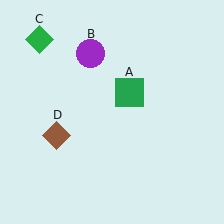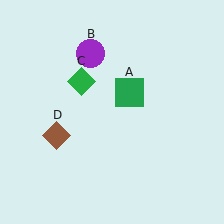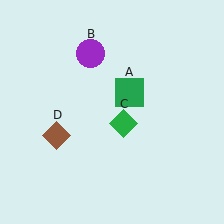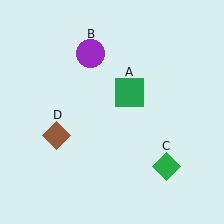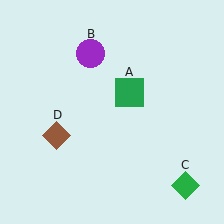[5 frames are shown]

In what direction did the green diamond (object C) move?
The green diamond (object C) moved down and to the right.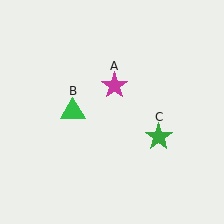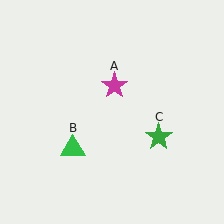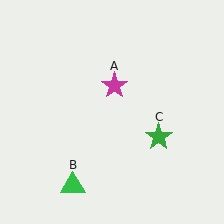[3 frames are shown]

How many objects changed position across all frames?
1 object changed position: green triangle (object B).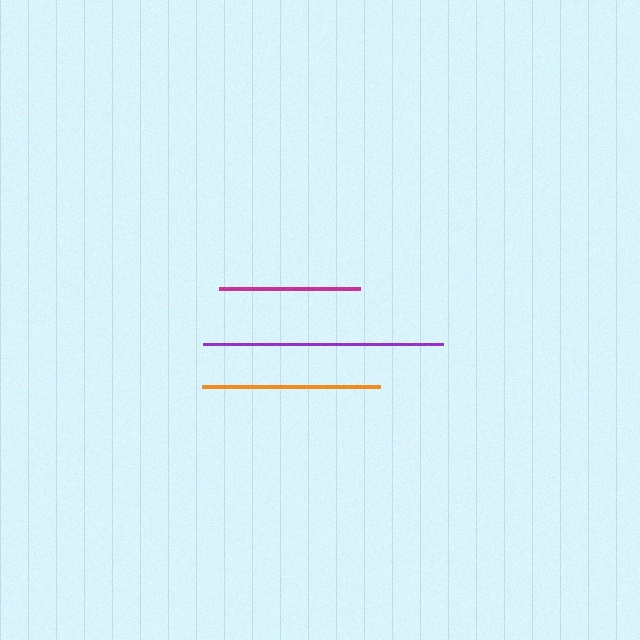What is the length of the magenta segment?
The magenta segment is approximately 141 pixels long.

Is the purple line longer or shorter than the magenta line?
The purple line is longer than the magenta line.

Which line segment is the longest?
The purple line is the longest at approximately 240 pixels.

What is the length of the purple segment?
The purple segment is approximately 240 pixels long.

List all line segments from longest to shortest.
From longest to shortest: purple, orange, magenta.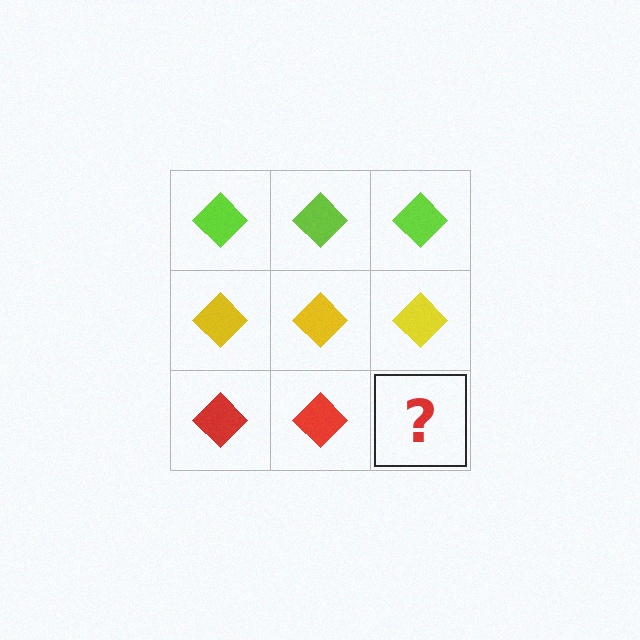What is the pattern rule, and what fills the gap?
The rule is that each row has a consistent color. The gap should be filled with a red diamond.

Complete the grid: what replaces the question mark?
The question mark should be replaced with a red diamond.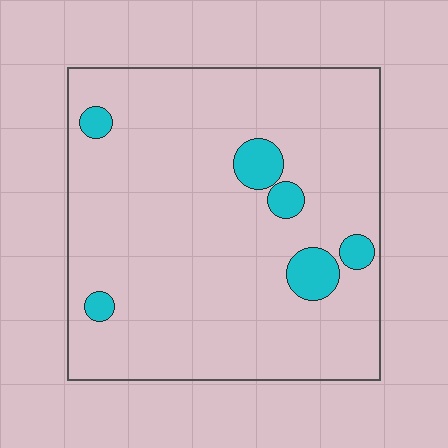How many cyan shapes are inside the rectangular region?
6.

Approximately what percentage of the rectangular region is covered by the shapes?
Approximately 10%.